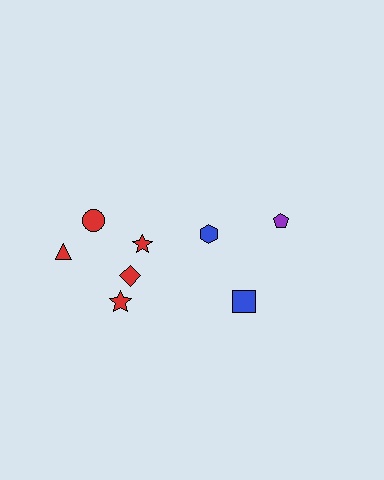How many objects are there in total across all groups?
There are 8 objects.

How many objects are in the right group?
There are 3 objects.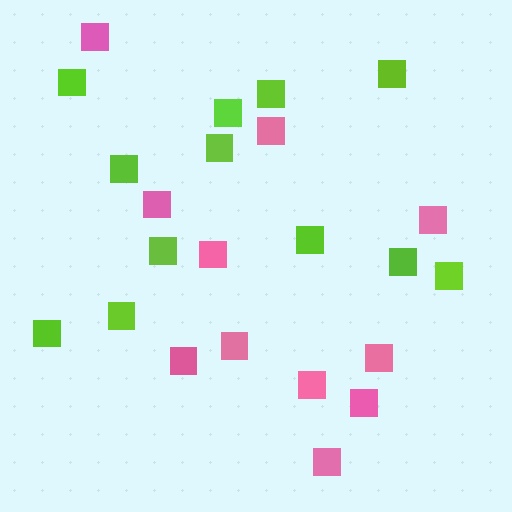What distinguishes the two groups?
There are 2 groups: one group of lime squares (12) and one group of pink squares (11).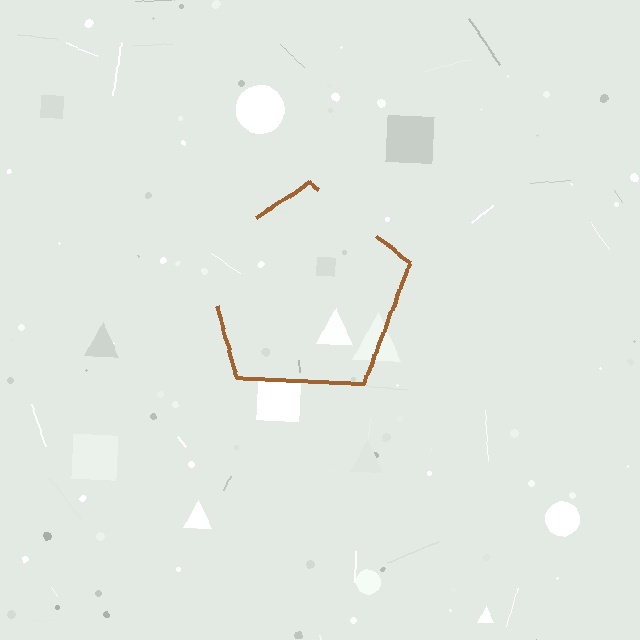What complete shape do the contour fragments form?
The contour fragments form a pentagon.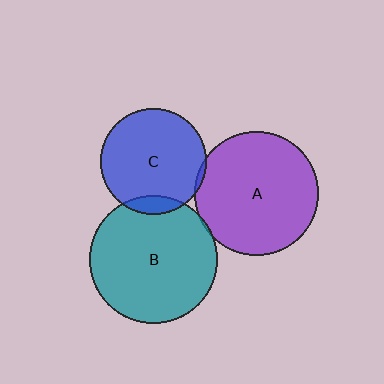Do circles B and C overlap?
Yes.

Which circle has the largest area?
Circle B (teal).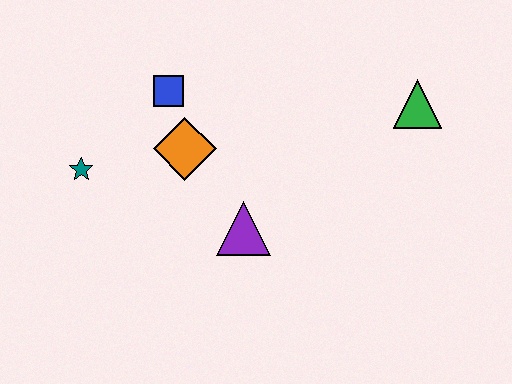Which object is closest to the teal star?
The orange diamond is closest to the teal star.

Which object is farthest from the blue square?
The green triangle is farthest from the blue square.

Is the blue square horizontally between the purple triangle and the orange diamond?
No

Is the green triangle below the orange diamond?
No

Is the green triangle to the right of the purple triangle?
Yes